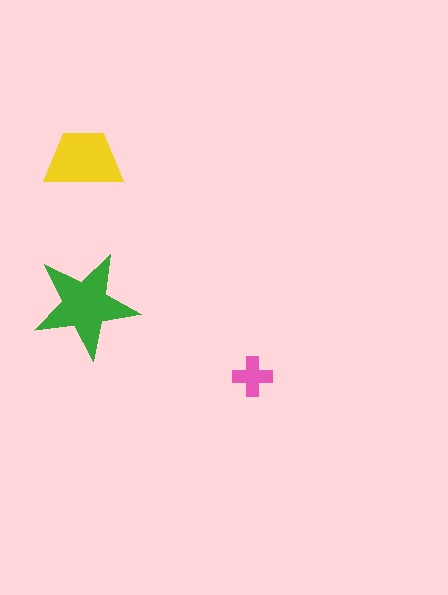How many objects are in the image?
There are 3 objects in the image.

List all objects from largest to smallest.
The green star, the yellow trapezoid, the pink cross.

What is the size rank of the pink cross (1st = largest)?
3rd.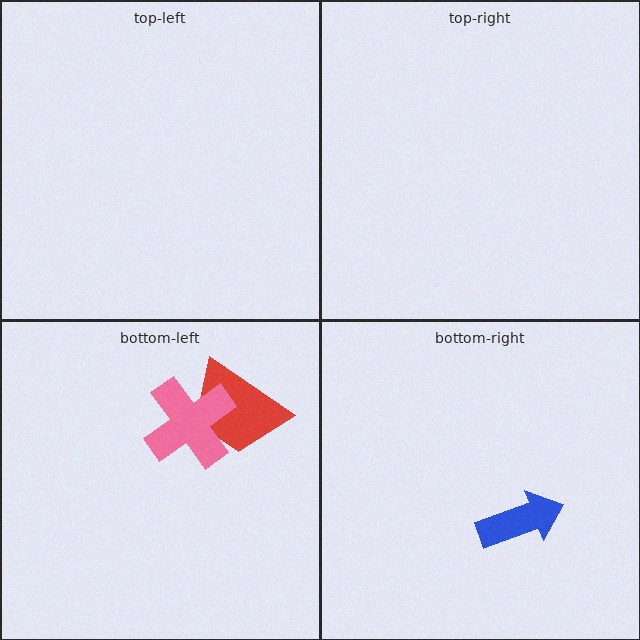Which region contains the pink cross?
The bottom-left region.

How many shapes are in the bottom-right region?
1.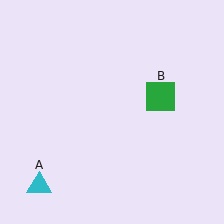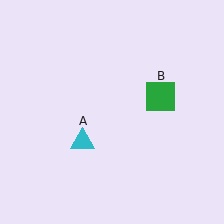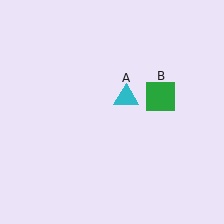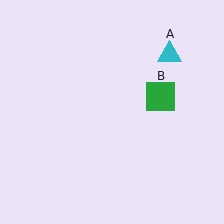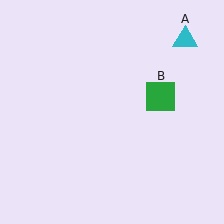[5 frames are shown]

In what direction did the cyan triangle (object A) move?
The cyan triangle (object A) moved up and to the right.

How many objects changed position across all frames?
1 object changed position: cyan triangle (object A).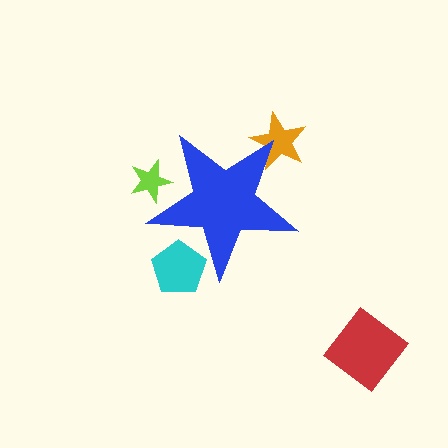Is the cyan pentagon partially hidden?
Yes, the cyan pentagon is partially hidden behind the blue star.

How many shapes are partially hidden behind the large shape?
3 shapes are partially hidden.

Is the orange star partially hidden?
Yes, the orange star is partially hidden behind the blue star.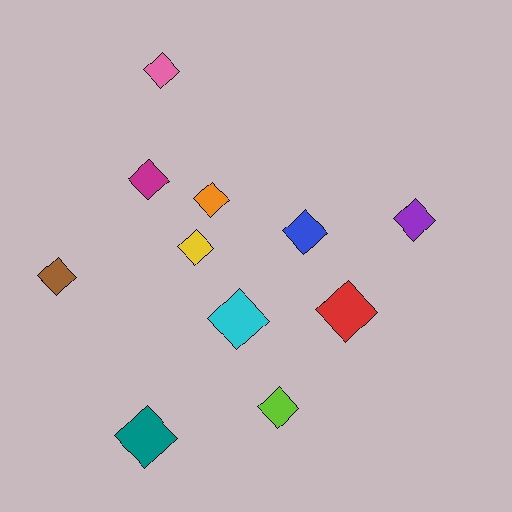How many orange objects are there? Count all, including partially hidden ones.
There is 1 orange object.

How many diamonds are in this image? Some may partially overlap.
There are 11 diamonds.